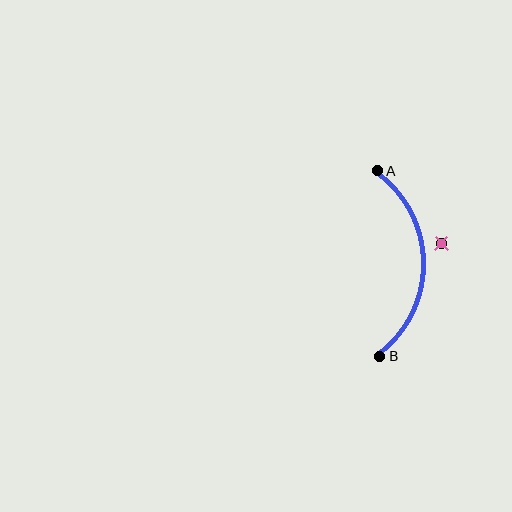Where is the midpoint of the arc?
The arc midpoint is the point on the curve farthest from the straight line joining A and B. It sits to the right of that line.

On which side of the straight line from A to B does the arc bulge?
The arc bulges to the right of the straight line connecting A and B.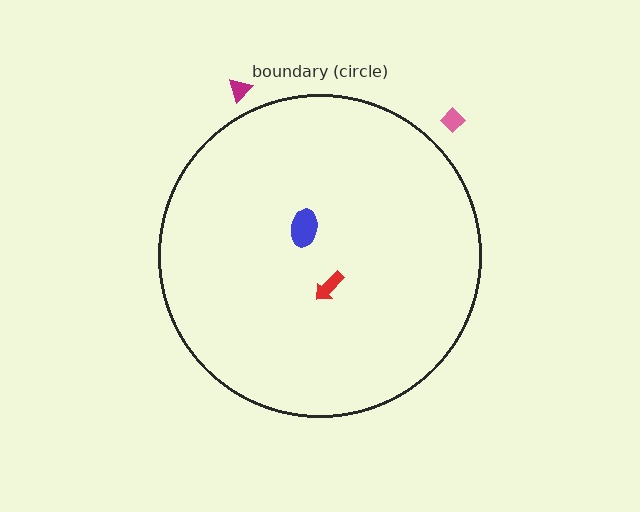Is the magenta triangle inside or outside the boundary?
Outside.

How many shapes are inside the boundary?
2 inside, 2 outside.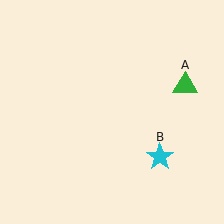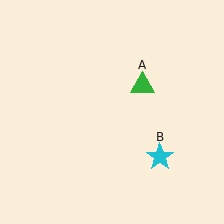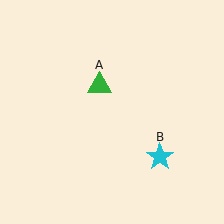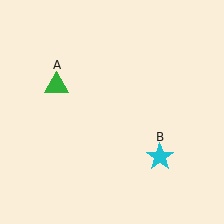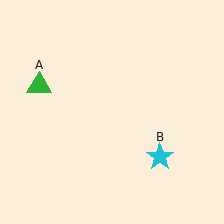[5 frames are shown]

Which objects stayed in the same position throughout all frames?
Cyan star (object B) remained stationary.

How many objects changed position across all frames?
1 object changed position: green triangle (object A).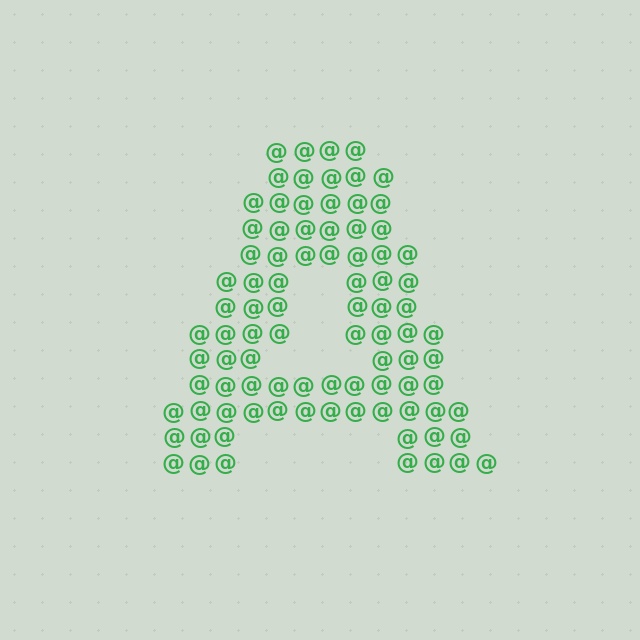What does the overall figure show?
The overall figure shows the letter A.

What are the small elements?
The small elements are at signs.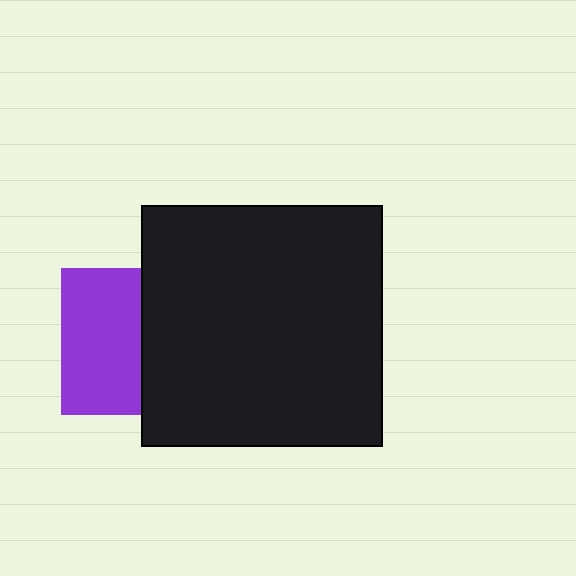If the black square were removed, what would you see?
You would see the complete purple square.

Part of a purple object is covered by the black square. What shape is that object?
It is a square.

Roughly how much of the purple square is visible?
About half of it is visible (roughly 55%).